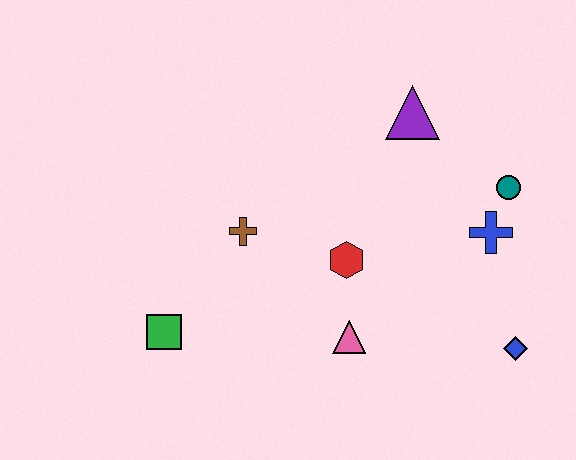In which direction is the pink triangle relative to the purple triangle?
The pink triangle is below the purple triangle.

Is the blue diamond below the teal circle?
Yes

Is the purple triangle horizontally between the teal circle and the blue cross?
No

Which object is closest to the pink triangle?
The red hexagon is closest to the pink triangle.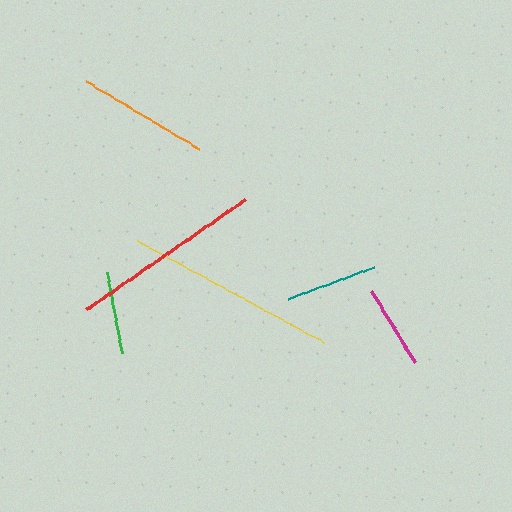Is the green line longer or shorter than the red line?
The red line is longer than the green line.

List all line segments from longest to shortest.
From longest to shortest: yellow, red, orange, teal, magenta, green.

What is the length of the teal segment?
The teal segment is approximately 92 pixels long.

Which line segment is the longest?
The yellow line is the longest at approximately 213 pixels.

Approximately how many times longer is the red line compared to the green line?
The red line is approximately 2.4 times the length of the green line.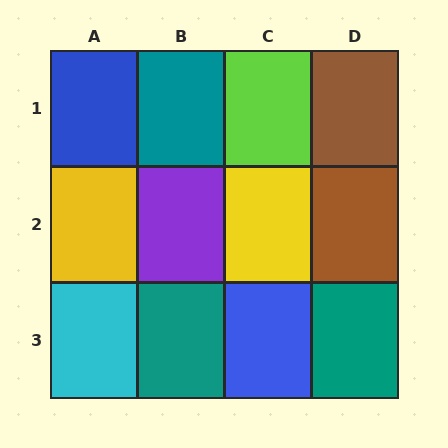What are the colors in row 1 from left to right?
Blue, teal, lime, brown.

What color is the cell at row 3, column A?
Cyan.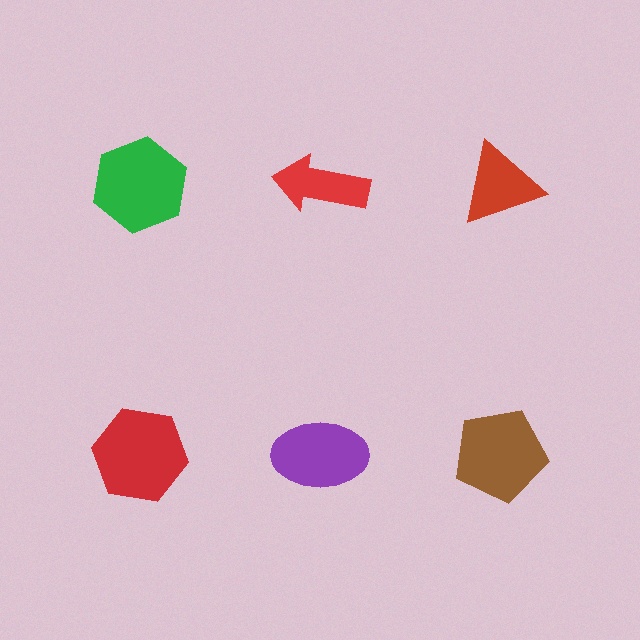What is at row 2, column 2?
A purple ellipse.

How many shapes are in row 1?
3 shapes.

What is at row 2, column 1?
A red hexagon.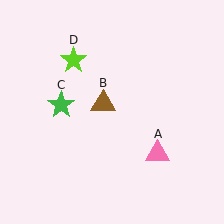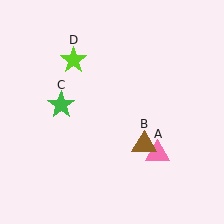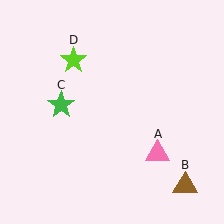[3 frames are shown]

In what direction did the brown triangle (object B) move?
The brown triangle (object B) moved down and to the right.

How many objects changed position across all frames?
1 object changed position: brown triangle (object B).